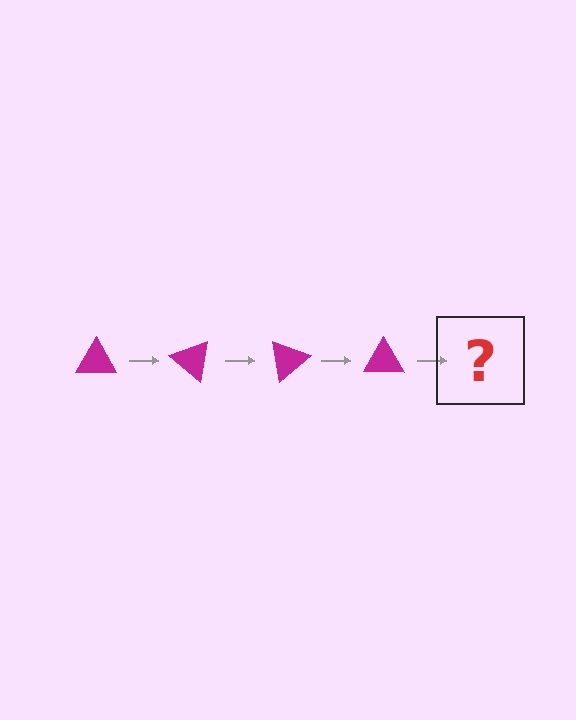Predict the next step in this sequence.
The next step is a magenta triangle rotated 160 degrees.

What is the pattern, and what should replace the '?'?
The pattern is that the triangle rotates 40 degrees each step. The '?' should be a magenta triangle rotated 160 degrees.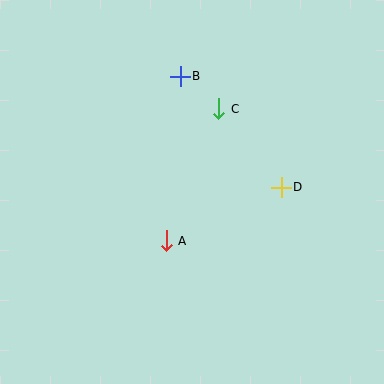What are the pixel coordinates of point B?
Point B is at (180, 76).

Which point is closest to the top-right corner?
Point C is closest to the top-right corner.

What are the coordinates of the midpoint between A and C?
The midpoint between A and C is at (192, 175).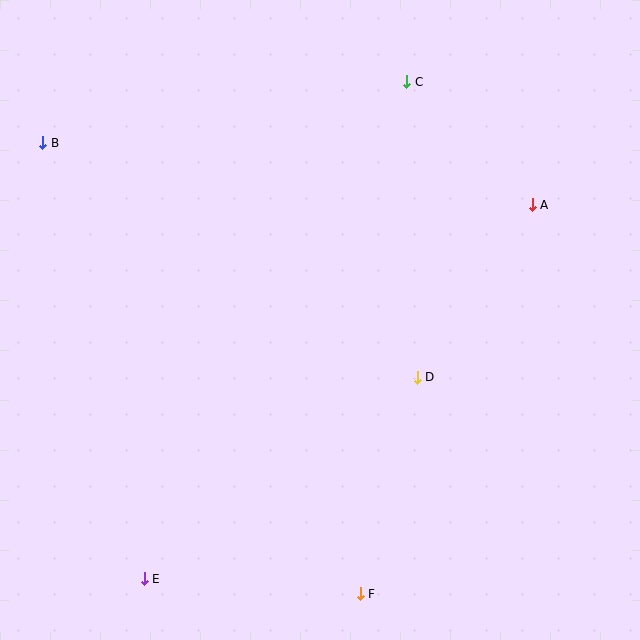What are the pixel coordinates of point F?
Point F is at (360, 594).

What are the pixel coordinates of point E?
Point E is at (144, 579).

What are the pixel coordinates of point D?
Point D is at (417, 377).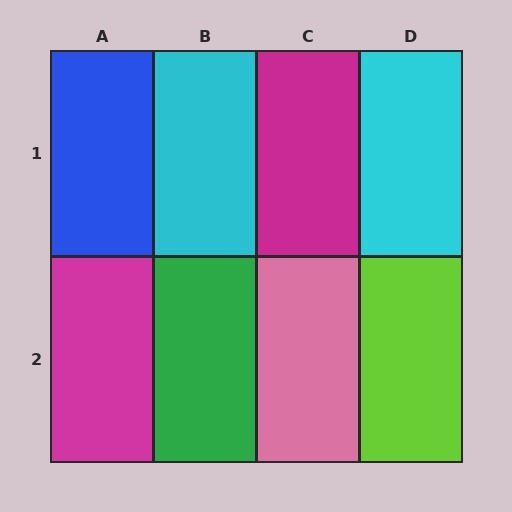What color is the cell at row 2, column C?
Pink.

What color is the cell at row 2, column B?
Green.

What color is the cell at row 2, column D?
Lime.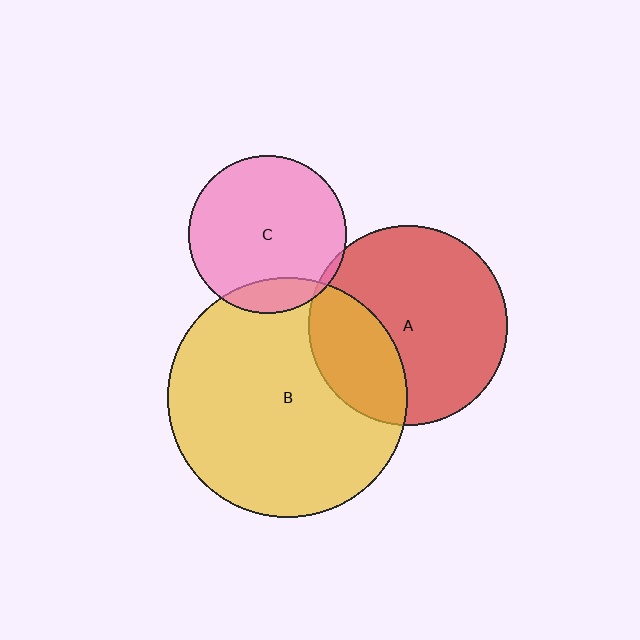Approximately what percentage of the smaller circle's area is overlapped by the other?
Approximately 5%.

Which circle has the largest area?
Circle B (yellow).